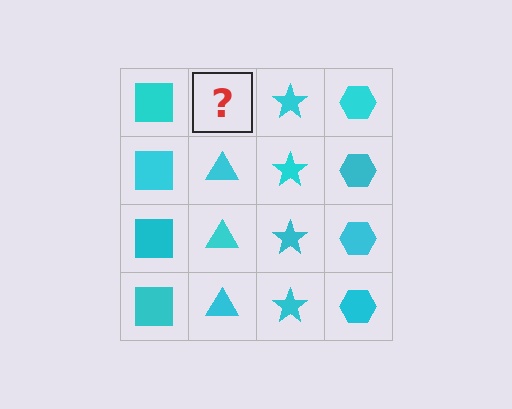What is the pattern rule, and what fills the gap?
The rule is that each column has a consistent shape. The gap should be filled with a cyan triangle.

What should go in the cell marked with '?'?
The missing cell should contain a cyan triangle.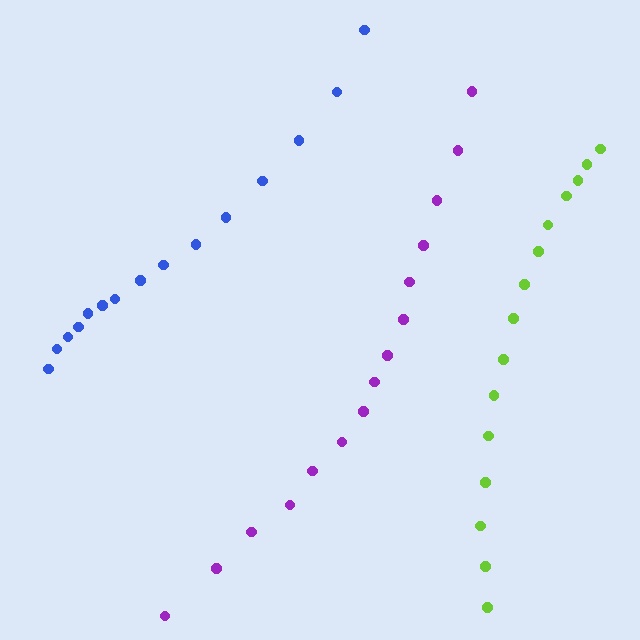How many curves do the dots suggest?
There are 3 distinct paths.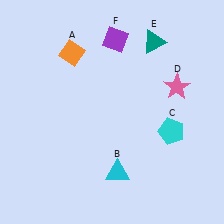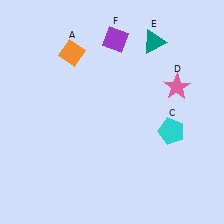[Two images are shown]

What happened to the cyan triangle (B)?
The cyan triangle (B) was removed in Image 2. It was in the bottom-right area of Image 1.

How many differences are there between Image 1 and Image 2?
There is 1 difference between the two images.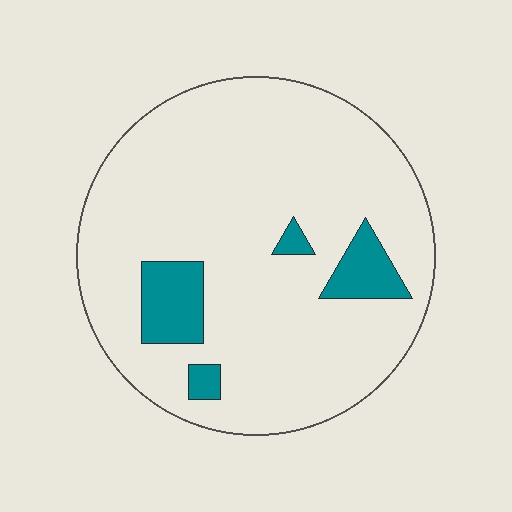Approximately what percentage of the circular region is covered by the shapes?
Approximately 10%.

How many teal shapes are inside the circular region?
4.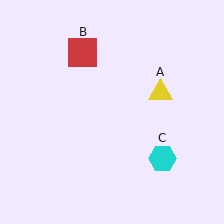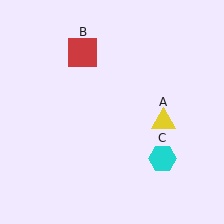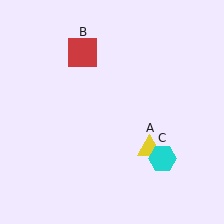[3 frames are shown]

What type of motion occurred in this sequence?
The yellow triangle (object A) rotated clockwise around the center of the scene.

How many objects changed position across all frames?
1 object changed position: yellow triangle (object A).